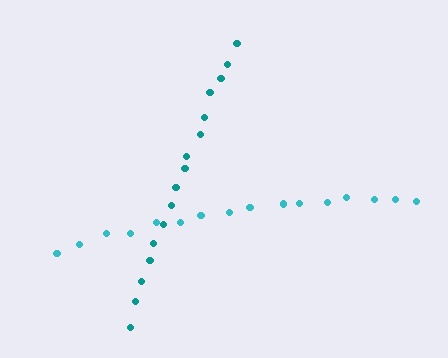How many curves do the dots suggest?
There are 2 distinct paths.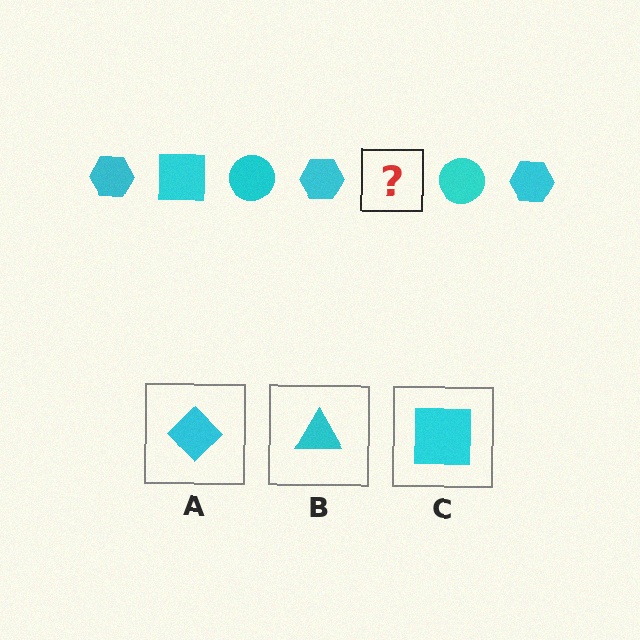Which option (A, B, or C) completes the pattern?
C.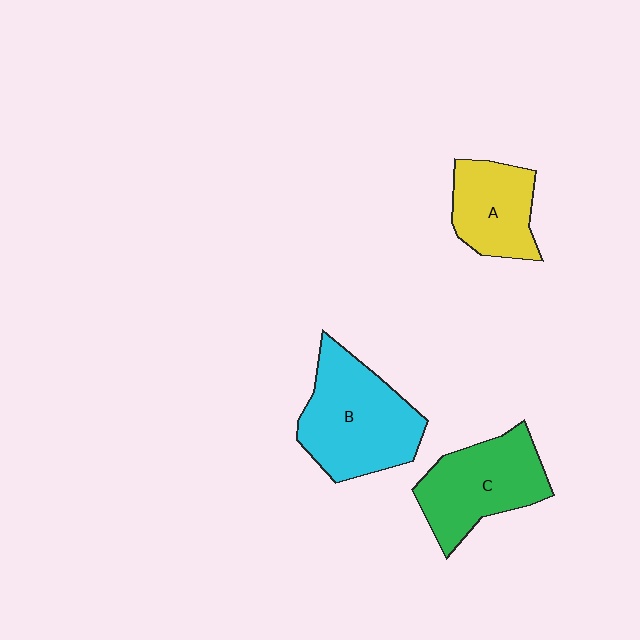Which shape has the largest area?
Shape B (cyan).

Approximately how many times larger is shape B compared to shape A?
Approximately 1.6 times.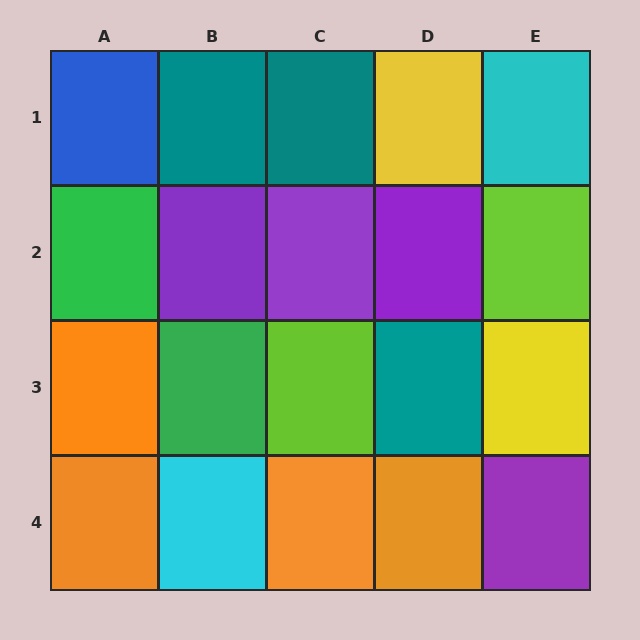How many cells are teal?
3 cells are teal.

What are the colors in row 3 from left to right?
Orange, green, lime, teal, yellow.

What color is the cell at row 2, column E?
Lime.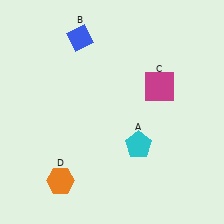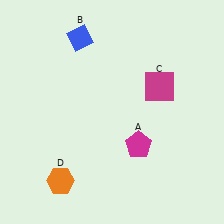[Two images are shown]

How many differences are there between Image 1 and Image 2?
There is 1 difference between the two images.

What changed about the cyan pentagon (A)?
In Image 1, A is cyan. In Image 2, it changed to magenta.